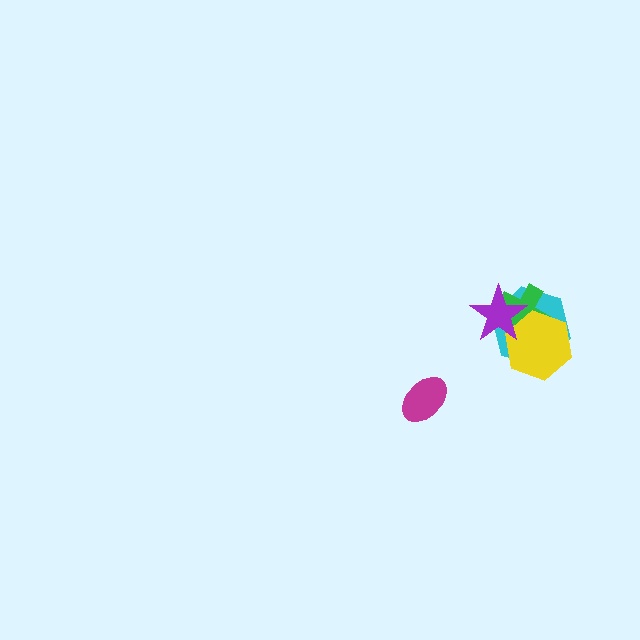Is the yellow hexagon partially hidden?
Yes, it is partially covered by another shape.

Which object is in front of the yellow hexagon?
The purple star is in front of the yellow hexagon.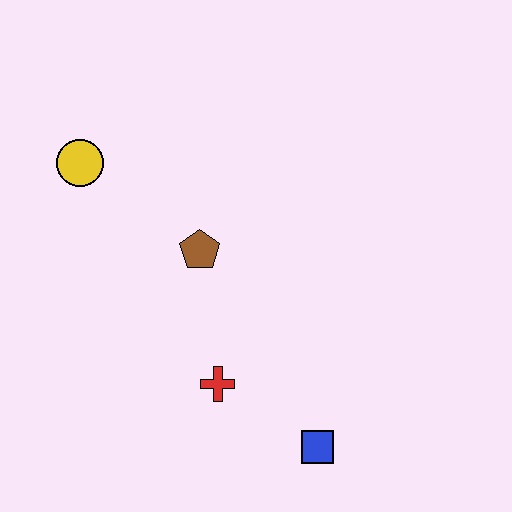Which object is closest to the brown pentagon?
The red cross is closest to the brown pentagon.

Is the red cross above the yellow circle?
No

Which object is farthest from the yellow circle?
The blue square is farthest from the yellow circle.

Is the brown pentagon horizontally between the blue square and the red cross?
No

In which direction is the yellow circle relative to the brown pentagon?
The yellow circle is to the left of the brown pentagon.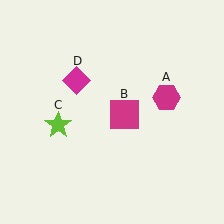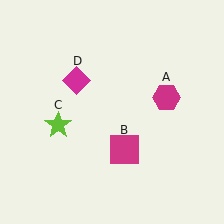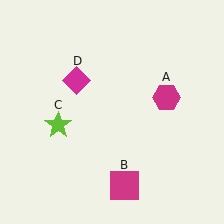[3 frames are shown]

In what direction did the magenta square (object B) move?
The magenta square (object B) moved down.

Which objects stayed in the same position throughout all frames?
Magenta hexagon (object A) and lime star (object C) and magenta diamond (object D) remained stationary.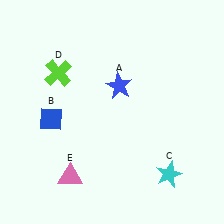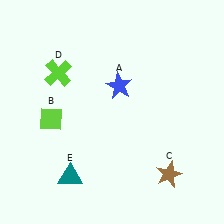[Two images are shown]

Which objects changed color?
B changed from blue to lime. C changed from cyan to brown. E changed from pink to teal.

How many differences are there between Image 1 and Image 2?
There are 3 differences between the two images.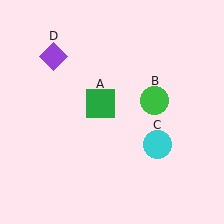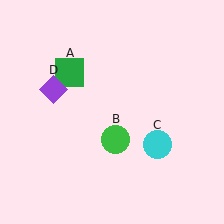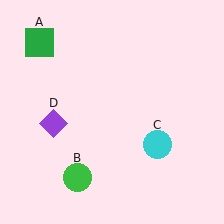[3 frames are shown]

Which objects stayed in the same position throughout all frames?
Cyan circle (object C) remained stationary.